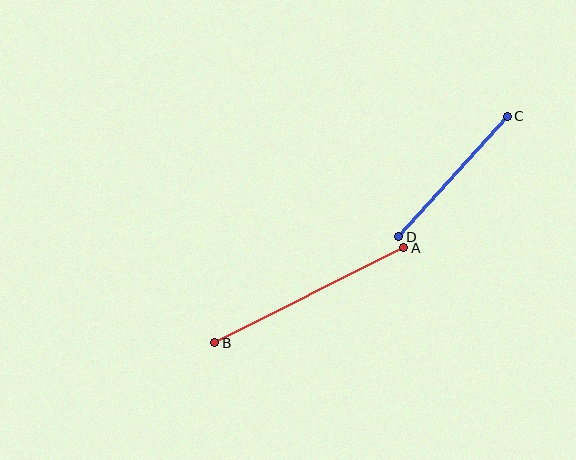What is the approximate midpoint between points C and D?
The midpoint is at approximately (453, 176) pixels.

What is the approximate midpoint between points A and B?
The midpoint is at approximately (309, 295) pixels.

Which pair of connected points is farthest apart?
Points A and B are farthest apart.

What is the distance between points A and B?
The distance is approximately 212 pixels.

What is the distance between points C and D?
The distance is approximately 162 pixels.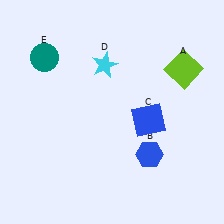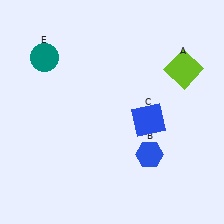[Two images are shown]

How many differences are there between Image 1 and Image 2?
There is 1 difference between the two images.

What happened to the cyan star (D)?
The cyan star (D) was removed in Image 2. It was in the top-left area of Image 1.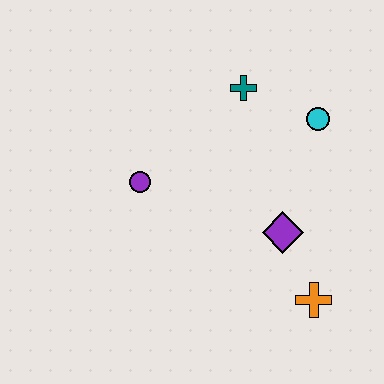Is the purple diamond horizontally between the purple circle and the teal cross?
No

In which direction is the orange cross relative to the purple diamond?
The orange cross is below the purple diamond.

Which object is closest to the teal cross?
The cyan circle is closest to the teal cross.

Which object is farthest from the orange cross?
The teal cross is farthest from the orange cross.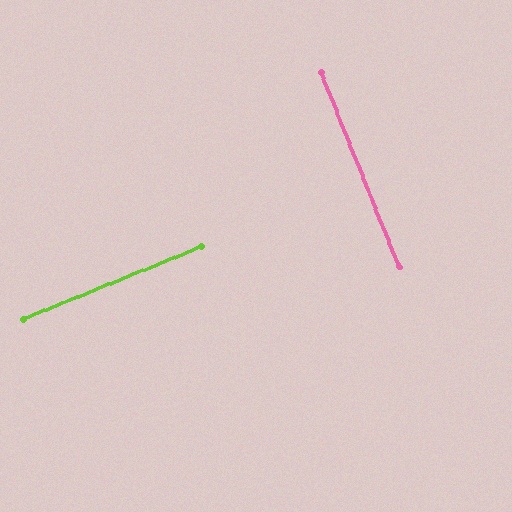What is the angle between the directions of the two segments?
Approximately 90 degrees.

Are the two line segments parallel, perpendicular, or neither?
Perpendicular — they meet at approximately 90°.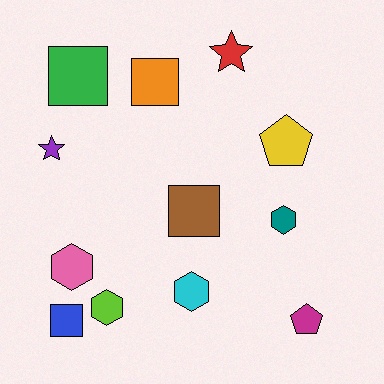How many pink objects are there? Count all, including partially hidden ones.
There is 1 pink object.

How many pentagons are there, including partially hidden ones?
There are 2 pentagons.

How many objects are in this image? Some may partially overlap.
There are 12 objects.